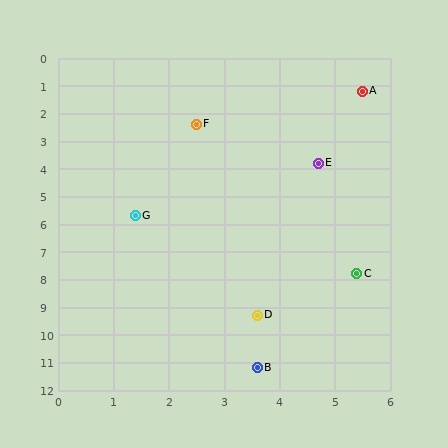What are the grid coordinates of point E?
Point E is at approximately (4.7, 3.8).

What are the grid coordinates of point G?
Point G is at approximately (1.4, 5.7).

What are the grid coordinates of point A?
Point A is at approximately (5.5, 1.2).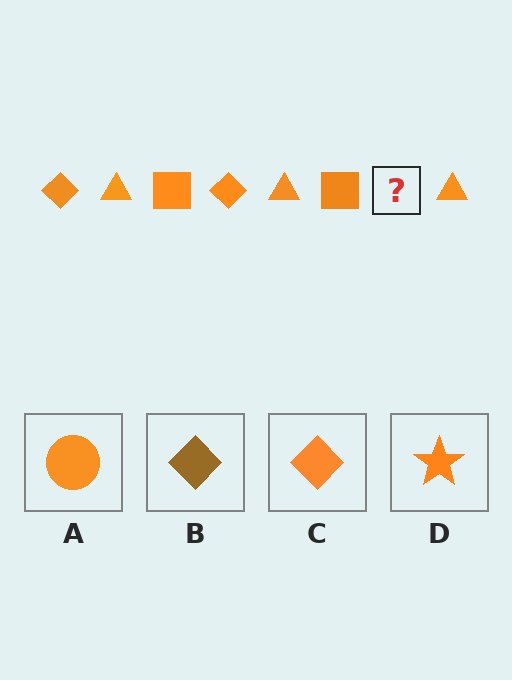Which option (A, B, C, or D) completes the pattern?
C.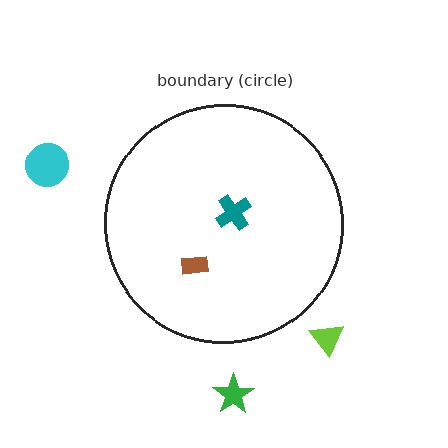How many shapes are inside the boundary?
2 inside, 3 outside.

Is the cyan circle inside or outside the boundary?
Outside.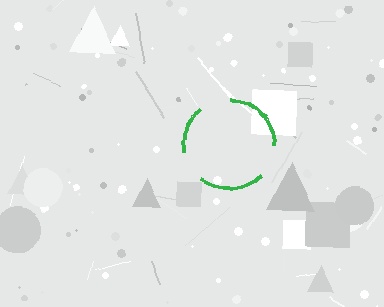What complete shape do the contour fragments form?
The contour fragments form a circle.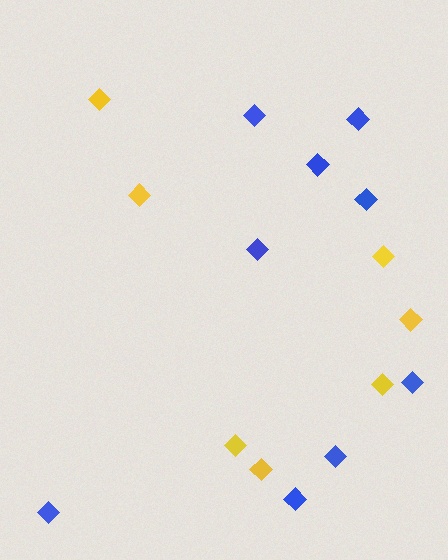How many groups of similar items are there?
There are 2 groups: one group of yellow diamonds (7) and one group of blue diamonds (9).